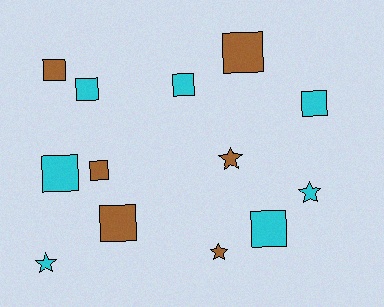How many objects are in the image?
There are 13 objects.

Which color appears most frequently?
Cyan, with 7 objects.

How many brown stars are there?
There are 2 brown stars.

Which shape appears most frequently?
Square, with 9 objects.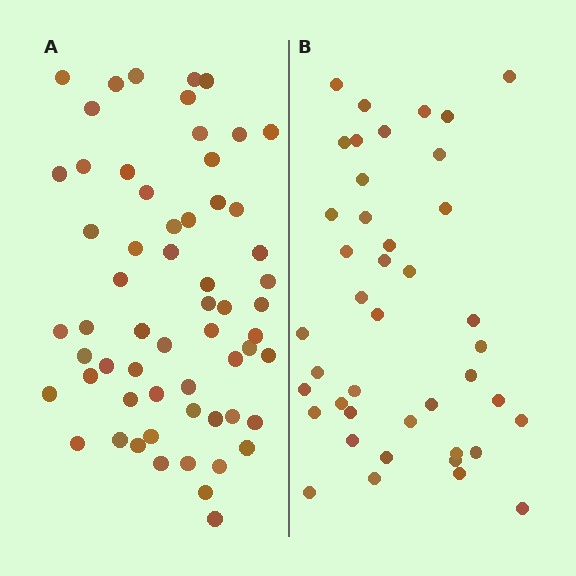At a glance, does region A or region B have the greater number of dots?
Region A (the left region) has more dots.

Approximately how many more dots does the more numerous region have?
Region A has approximately 20 more dots than region B.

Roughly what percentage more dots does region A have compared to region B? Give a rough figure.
About 45% more.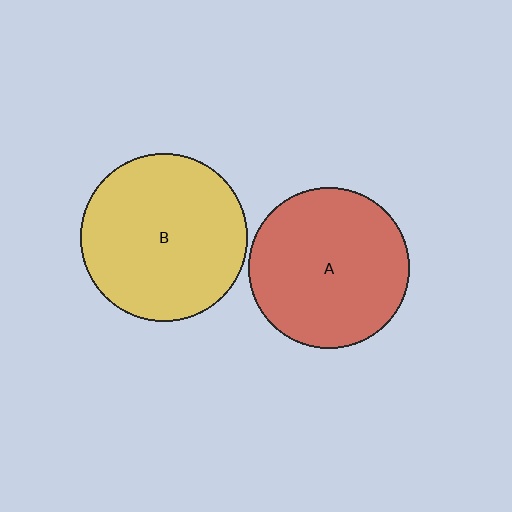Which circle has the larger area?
Circle B (yellow).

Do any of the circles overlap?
No, none of the circles overlap.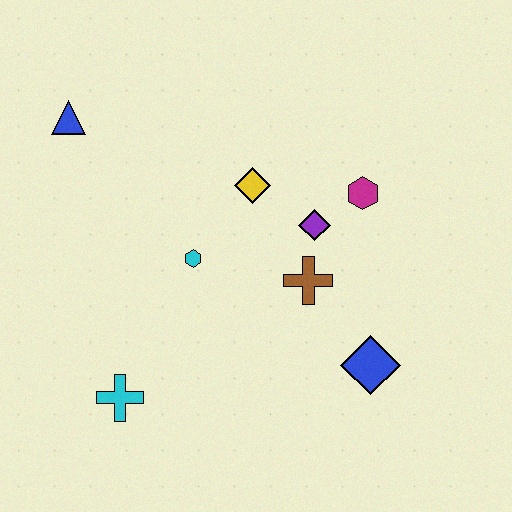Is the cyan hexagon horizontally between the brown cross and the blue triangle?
Yes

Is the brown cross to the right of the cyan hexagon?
Yes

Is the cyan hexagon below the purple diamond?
Yes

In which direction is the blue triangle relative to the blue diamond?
The blue triangle is to the left of the blue diamond.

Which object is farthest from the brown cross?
The blue triangle is farthest from the brown cross.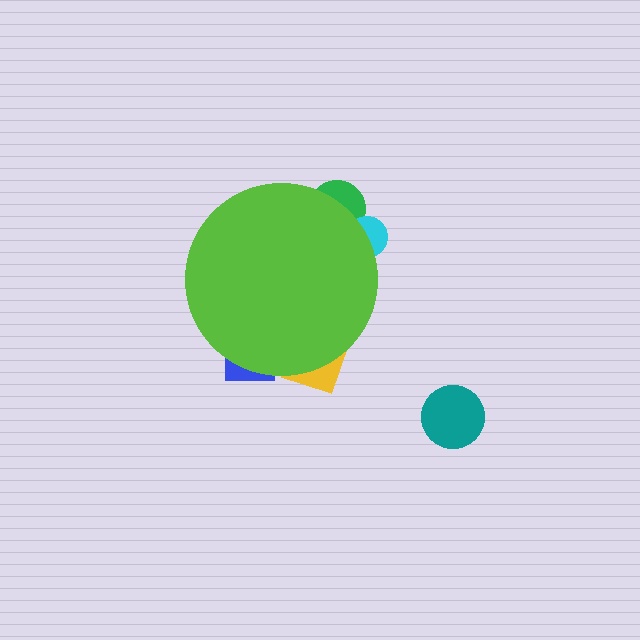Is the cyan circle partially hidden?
Yes, the cyan circle is partially hidden behind the lime circle.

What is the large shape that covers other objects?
A lime circle.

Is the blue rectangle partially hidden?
Yes, the blue rectangle is partially hidden behind the lime circle.